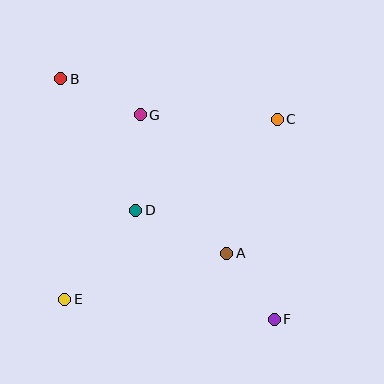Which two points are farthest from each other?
Points B and F are farthest from each other.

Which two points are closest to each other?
Points A and F are closest to each other.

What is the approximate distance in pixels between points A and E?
The distance between A and E is approximately 169 pixels.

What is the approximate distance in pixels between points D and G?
The distance between D and G is approximately 95 pixels.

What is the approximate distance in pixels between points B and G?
The distance between B and G is approximately 87 pixels.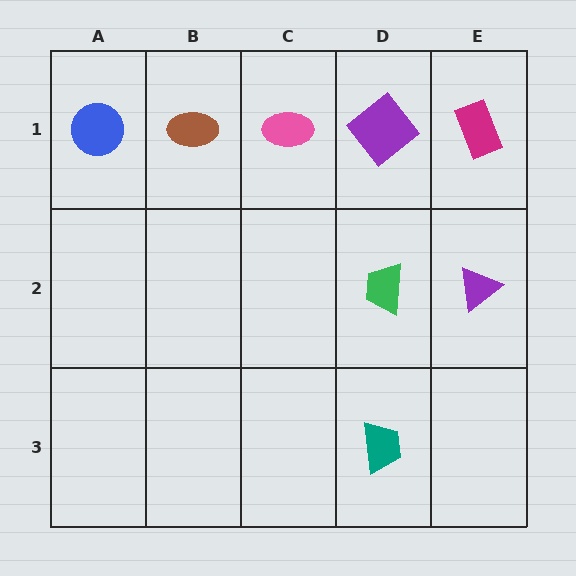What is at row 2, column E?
A purple triangle.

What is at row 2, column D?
A green trapezoid.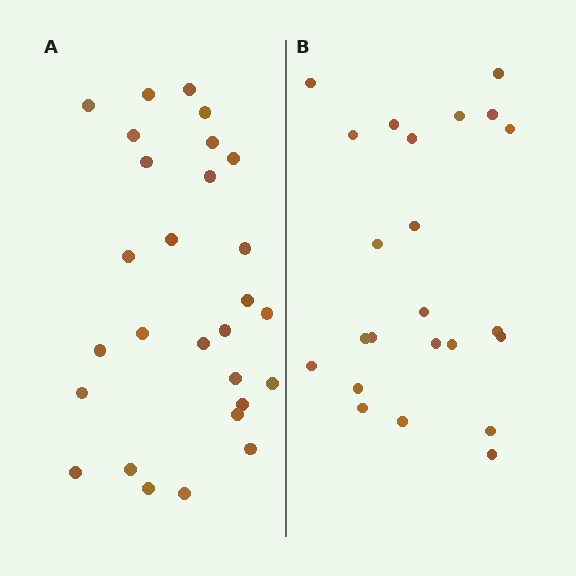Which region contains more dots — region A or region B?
Region A (the left region) has more dots.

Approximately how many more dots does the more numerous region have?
Region A has about 5 more dots than region B.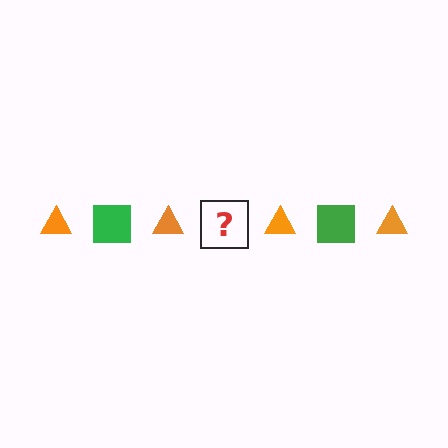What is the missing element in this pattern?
The missing element is a green square.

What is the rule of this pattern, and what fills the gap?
The rule is that the pattern alternates between orange triangle and green square. The gap should be filled with a green square.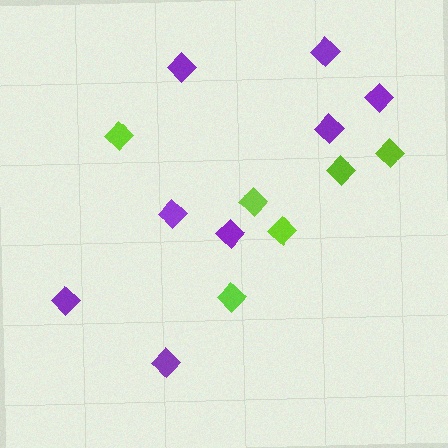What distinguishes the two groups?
There are 2 groups: one group of lime diamonds (6) and one group of purple diamonds (8).